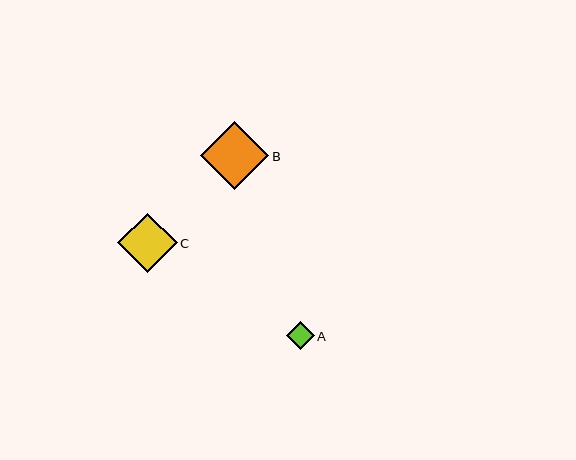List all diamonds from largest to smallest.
From largest to smallest: B, C, A.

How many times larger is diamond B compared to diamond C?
Diamond B is approximately 1.1 times the size of diamond C.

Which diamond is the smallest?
Diamond A is the smallest with a size of approximately 28 pixels.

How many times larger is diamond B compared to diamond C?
Diamond B is approximately 1.1 times the size of diamond C.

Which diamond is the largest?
Diamond B is the largest with a size of approximately 68 pixels.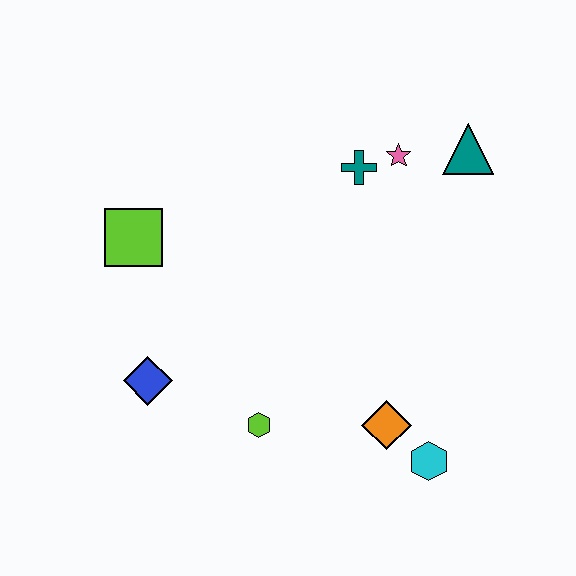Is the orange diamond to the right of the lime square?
Yes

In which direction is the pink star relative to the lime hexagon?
The pink star is above the lime hexagon.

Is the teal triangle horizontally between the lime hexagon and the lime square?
No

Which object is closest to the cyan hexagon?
The orange diamond is closest to the cyan hexagon.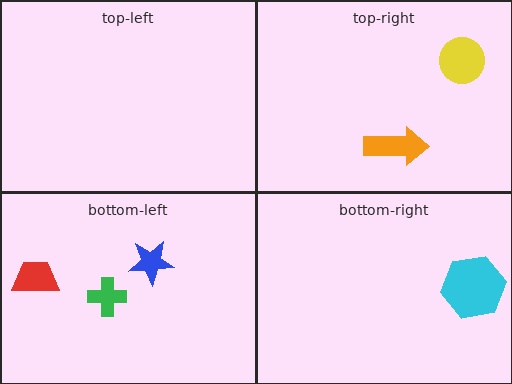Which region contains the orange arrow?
The top-right region.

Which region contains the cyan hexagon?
The bottom-right region.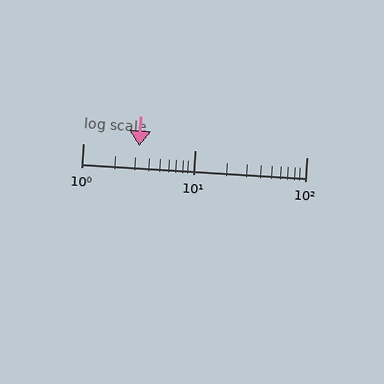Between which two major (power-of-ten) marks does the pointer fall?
The pointer is between 1 and 10.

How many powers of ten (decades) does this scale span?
The scale spans 2 decades, from 1 to 100.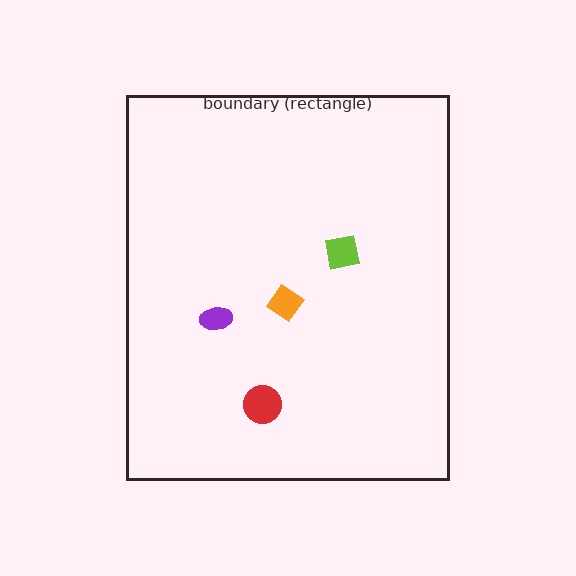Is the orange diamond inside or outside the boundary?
Inside.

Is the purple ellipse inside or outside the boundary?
Inside.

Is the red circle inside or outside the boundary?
Inside.